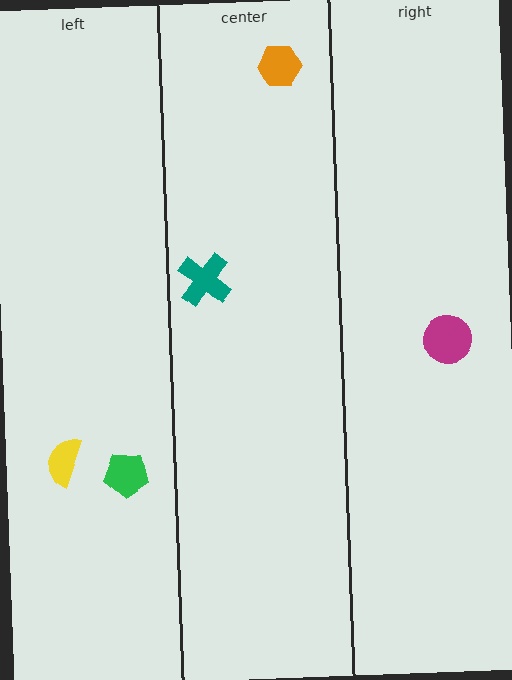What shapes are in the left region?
The green pentagon, the yellow semicircle.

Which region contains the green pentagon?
The left region.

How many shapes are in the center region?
2.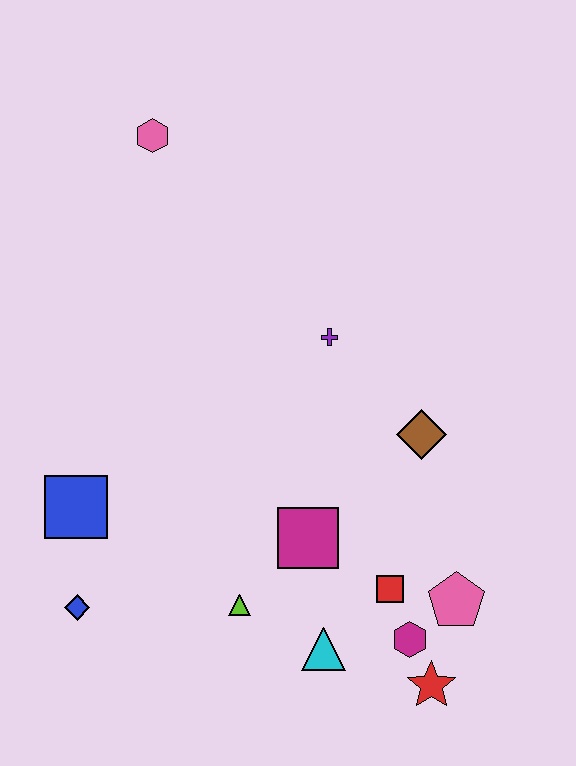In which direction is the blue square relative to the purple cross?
The blue square is to the left of the purple cross.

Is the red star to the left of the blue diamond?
No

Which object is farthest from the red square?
The pink hexagon is farthest from the red square.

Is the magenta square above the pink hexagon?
No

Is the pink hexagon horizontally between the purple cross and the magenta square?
No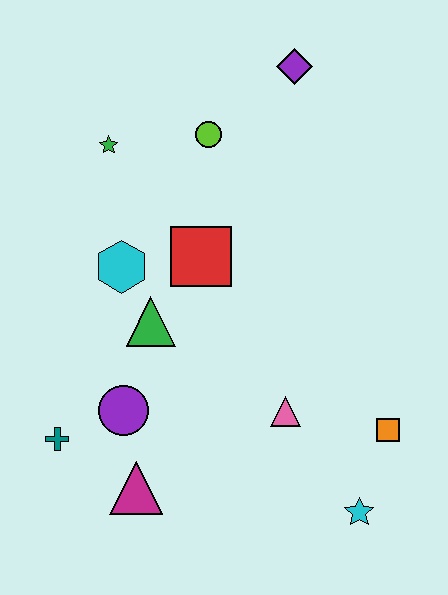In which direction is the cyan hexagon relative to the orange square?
The cyan hexagon is to the left of the orange square.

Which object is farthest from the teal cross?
The purple diamond is farthest from the teal cross.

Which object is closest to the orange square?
The cyan star is closest to the orange square.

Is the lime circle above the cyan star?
Yes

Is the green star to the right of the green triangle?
No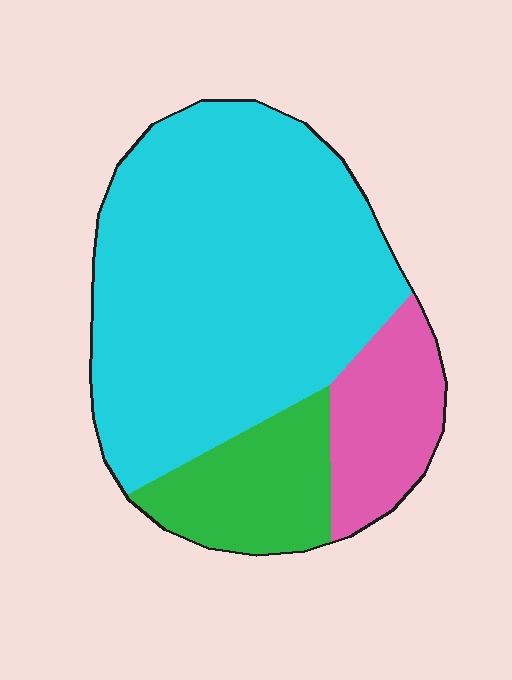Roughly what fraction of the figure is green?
Green covers about 15% of the figure.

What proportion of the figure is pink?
Pink covers roughly 15% of the figure.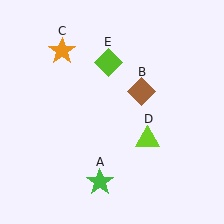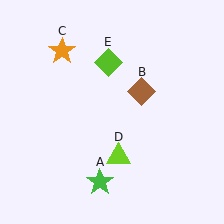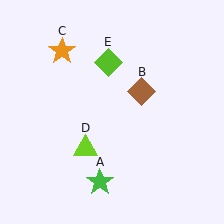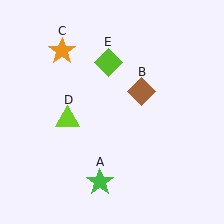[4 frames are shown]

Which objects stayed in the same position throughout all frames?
Green star (object A) and brown diamond (object B) and orange star (object C) and lime diamond (object E) remained stationary.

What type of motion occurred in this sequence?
The lime triangle (object D) rotated clockwise around the center of the scene.